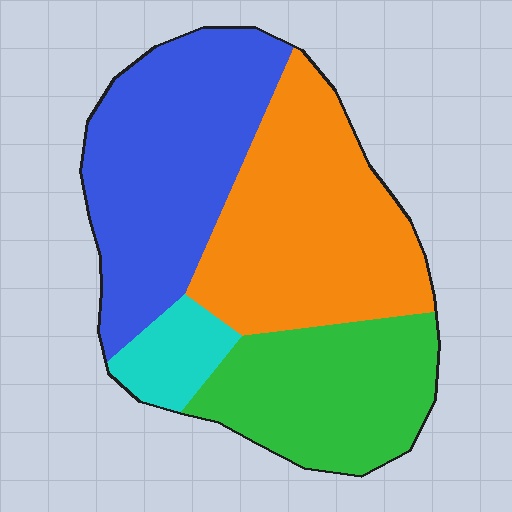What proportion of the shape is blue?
Blue covers 34% of the shape.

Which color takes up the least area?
Cyan, at roughly 5%.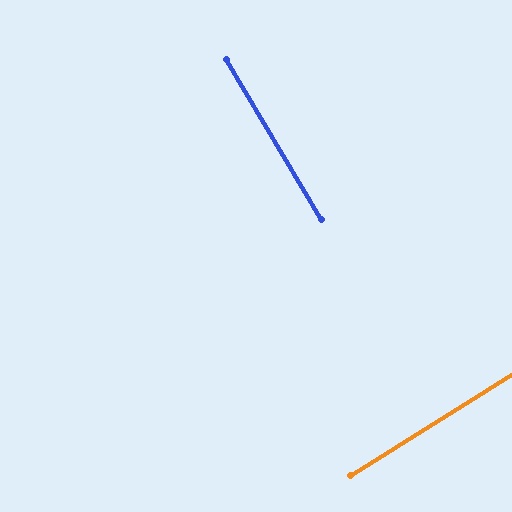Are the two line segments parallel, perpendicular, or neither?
Perpendicular — they meet at approximately 89°.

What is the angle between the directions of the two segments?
Approximately 89 degrees.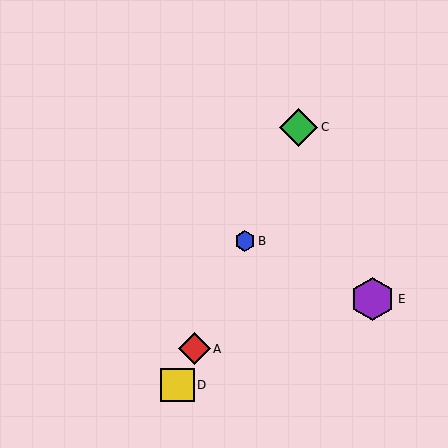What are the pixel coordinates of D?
Object D is at (177, 385).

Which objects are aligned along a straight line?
Objects A, B, C, D are aligned along a straight line.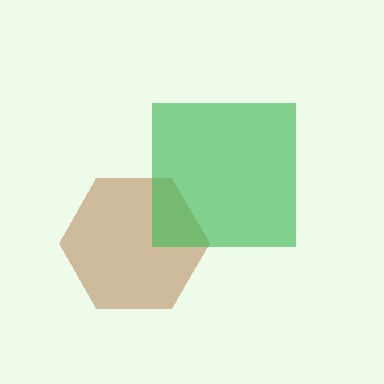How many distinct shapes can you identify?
There are 2 distinct shapes: a brown hexagon, a green square.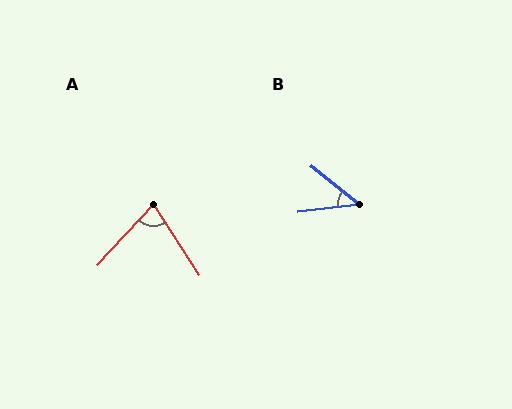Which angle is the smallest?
B, at approximately 46 degrees.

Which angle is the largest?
A, at approximately 76 degrees.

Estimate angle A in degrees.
Approximately 76 degrees.